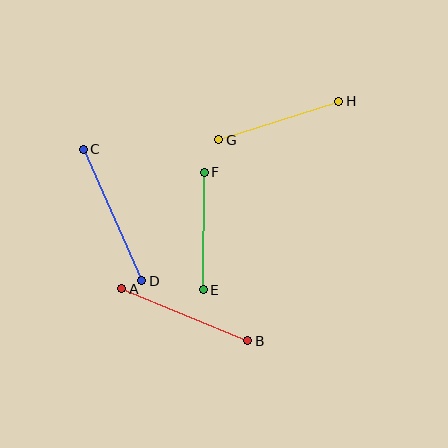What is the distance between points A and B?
The distance is approximately 136 pixels.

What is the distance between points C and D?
The distance is approximately 144 pixels.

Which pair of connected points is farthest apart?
Points C and D are farthest apart.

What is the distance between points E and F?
The distance is approximately 117 pixels.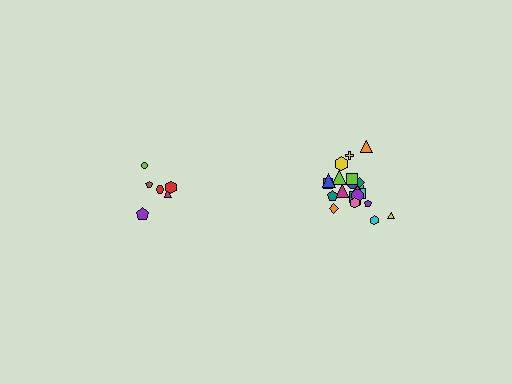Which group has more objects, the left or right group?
The right group.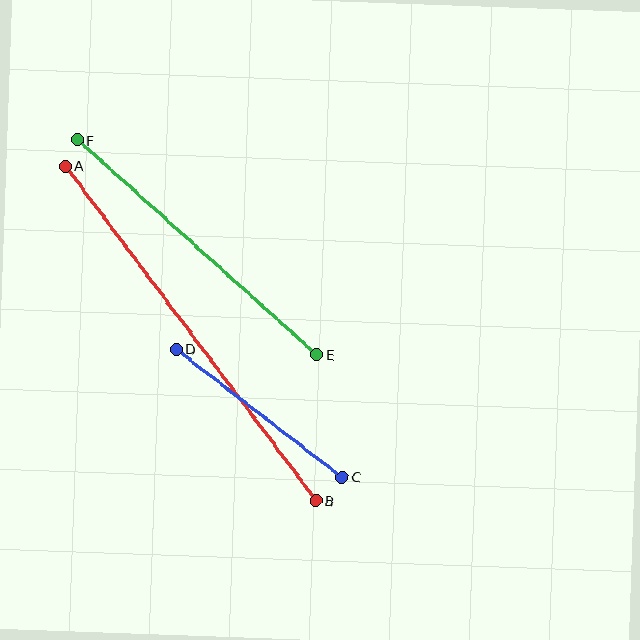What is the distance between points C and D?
The distance is approximately 210 pixels.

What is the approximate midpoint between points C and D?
The midpoint is at approximately (259, 413) pixels.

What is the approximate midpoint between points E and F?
The midpoint is at approximately (197, 247) pixels.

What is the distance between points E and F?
The distance is approximately 321 pixels.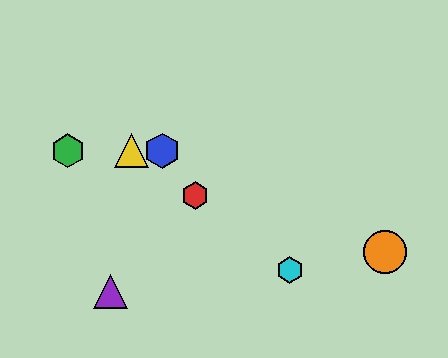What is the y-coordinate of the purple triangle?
The purple triangle is at y≈291.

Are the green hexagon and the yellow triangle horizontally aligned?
Yes, both are at y≈151.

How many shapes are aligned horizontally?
3 shapes (the blue hexagon, the green hexagon, the yellow triangle) are aligned horizontally.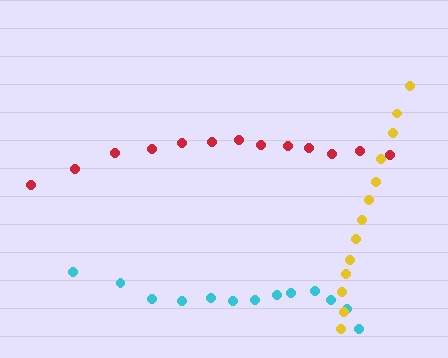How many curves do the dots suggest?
There are 3 distinct paths.